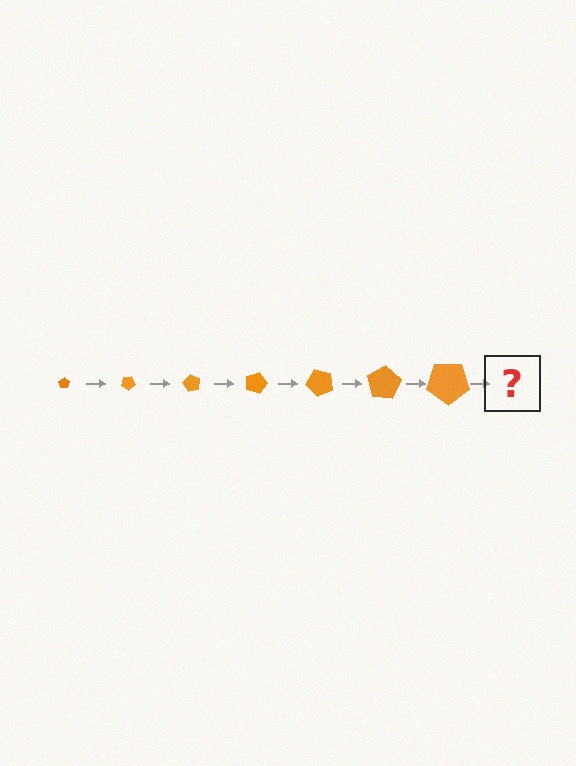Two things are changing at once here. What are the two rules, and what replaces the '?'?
The two rules are that the pentagon grows larger each step and it rotates 30 degrees each step. The '?' should be a pentagon, larger than the previous one and rotated 210 degrees from the start.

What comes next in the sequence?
The next element should be a pentagon, larger than the previous one and rotated 210 degrees from the start.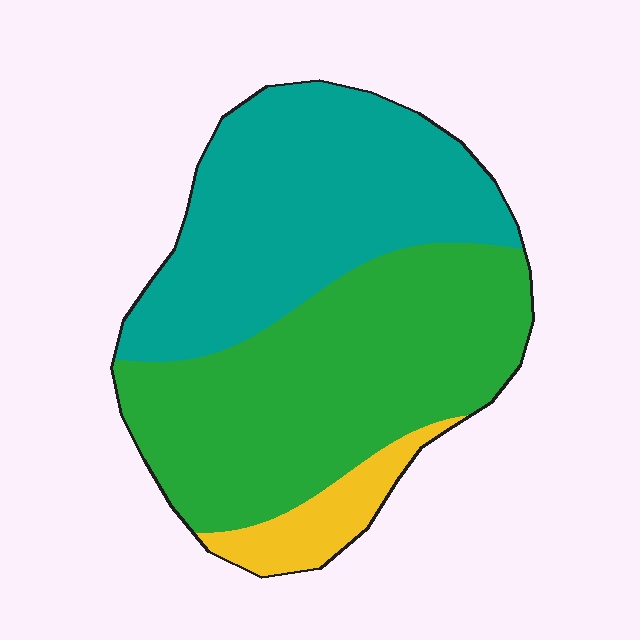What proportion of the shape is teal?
Teal covers 43% of the shape.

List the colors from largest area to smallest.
From largest to smallest: green, teal, yellow.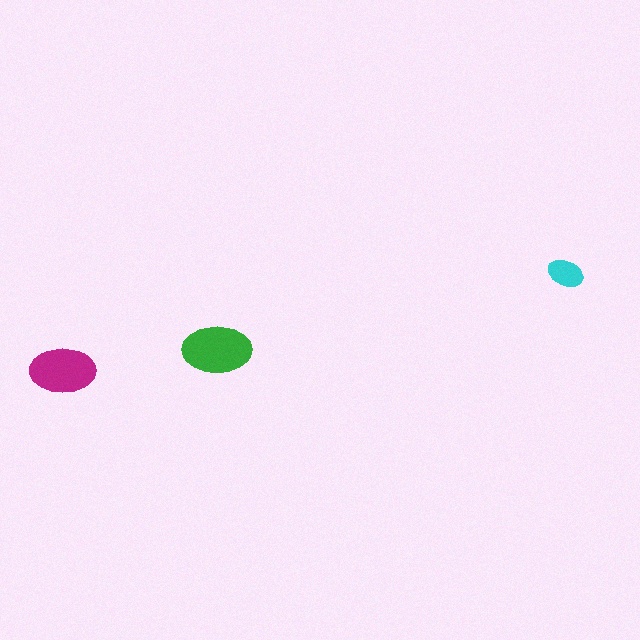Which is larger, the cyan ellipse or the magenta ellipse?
The magenta one.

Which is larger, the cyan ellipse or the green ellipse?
The green one.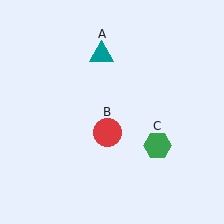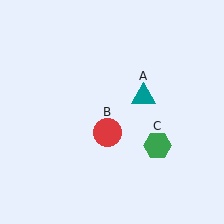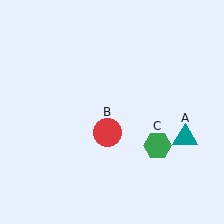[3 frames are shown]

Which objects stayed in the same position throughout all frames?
Red circle (object B) and green hexagon (object C) remained stationary.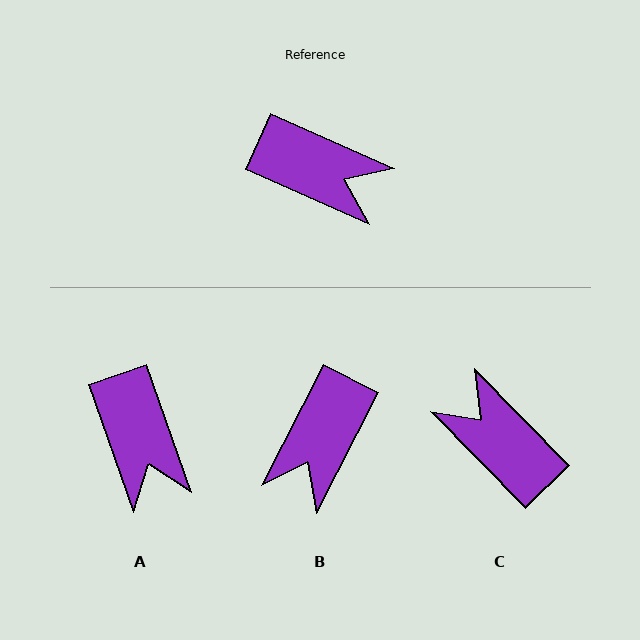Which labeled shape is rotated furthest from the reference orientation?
C, about 159 degrees away.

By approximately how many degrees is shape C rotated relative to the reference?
Approximately 159 degrees counter-clockwise.